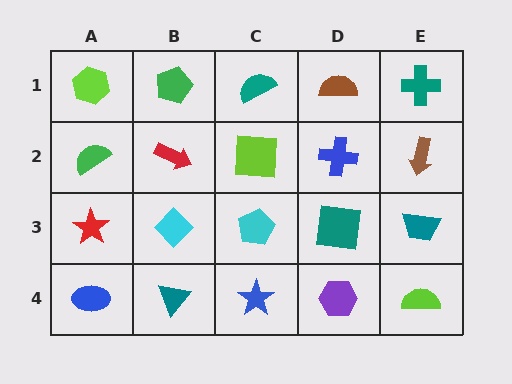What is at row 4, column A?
A blue ellipse.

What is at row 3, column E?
A teal trapezoid.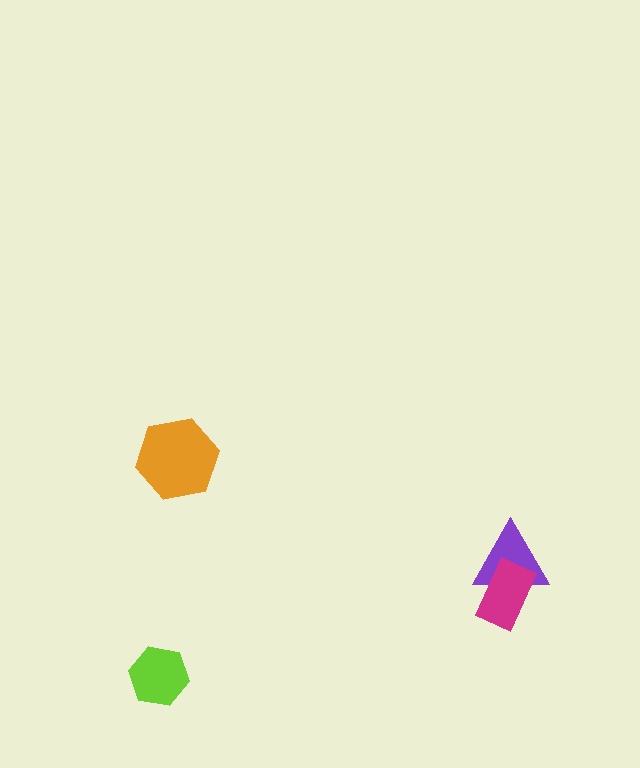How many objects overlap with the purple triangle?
1 object overlaps with the purple triangle.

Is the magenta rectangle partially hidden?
No, no other shape covers it.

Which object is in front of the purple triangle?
The magenta rectangle is in front of the purple triangle.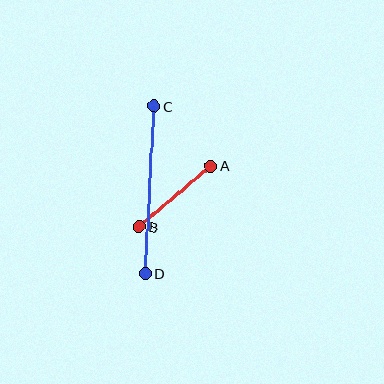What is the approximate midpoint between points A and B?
The midpoint is at approximately (175, 196) pixels.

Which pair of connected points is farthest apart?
Points C and D are farthest apart.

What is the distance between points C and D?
The distance is approximately 168 pixels.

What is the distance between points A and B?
The distance is approximately 94 pixels.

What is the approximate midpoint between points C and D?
The midpoint is at approximately (149, 190) pixels.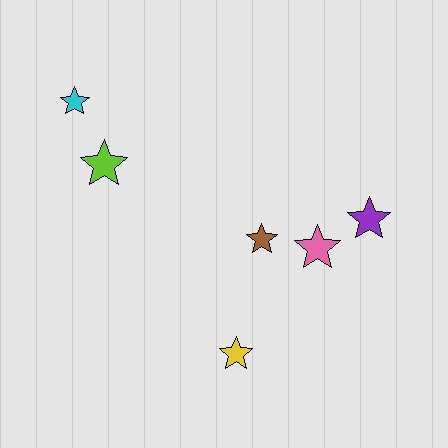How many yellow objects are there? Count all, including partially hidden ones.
There is 1 yellow object.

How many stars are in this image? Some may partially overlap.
There are 6 stars.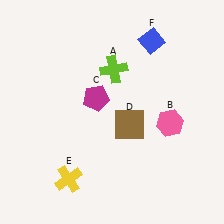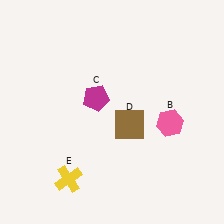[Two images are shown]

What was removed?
The blue diamond (F), the lime cross (A) were removed in Image 2.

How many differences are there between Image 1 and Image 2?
There are 2 differences between the two images.